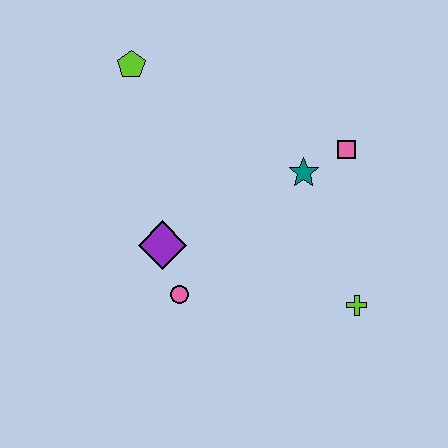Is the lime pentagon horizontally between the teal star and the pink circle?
No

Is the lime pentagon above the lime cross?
Yes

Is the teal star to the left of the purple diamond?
No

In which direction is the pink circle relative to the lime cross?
The pink circle is to the left of the lime cross.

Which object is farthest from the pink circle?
The lime pentagon is farthest from the pink circle.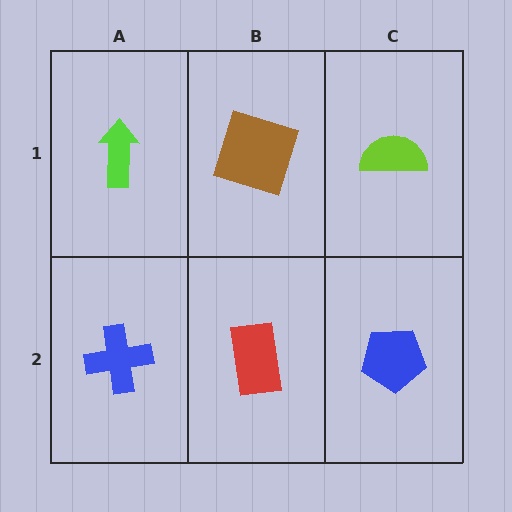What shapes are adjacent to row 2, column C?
A lime semicircle (row 1, column C), a red rectangle (row 2, column B).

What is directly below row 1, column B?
A red rectangle.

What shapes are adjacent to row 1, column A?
A blue cross (row 2, column A), a brown square (row 1, column B).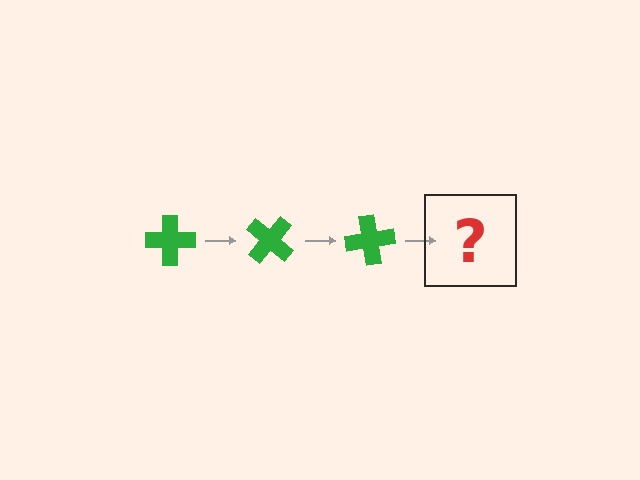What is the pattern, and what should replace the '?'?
The pattern is that the cross rotates 40 degrees each step. The '?' should be a green cross rotated 120 degrees.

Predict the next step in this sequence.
The next step is a green cross rotated 120 degrees.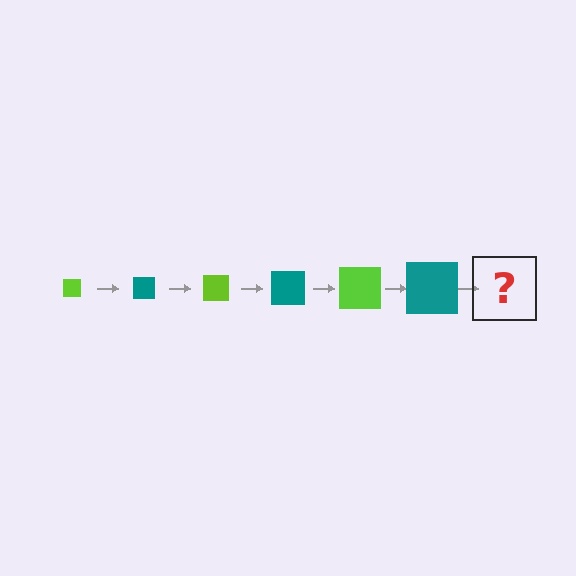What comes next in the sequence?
The next element should be a lime square, larger than the previous one.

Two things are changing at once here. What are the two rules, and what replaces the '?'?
The two rules are that the square grows larger each step and the color cycles through lime and teal. The '?' should be a lime square, larger than the previous one.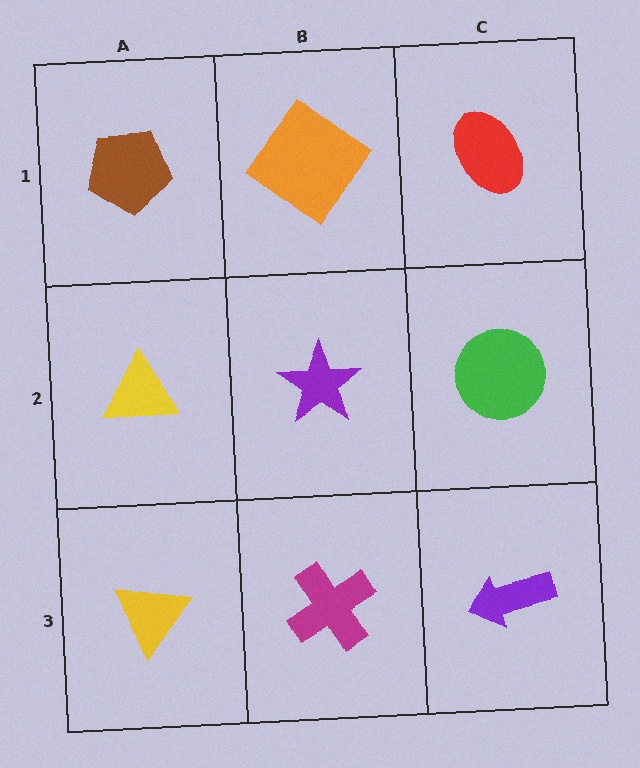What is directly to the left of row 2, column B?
A yellow triangle.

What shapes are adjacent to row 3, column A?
A yellow triangle (row 2, column A), a magenta cross (row 3, column B).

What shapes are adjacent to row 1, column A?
A yellow triangle (row 2, column A), an orange diamond (row 1, column B).